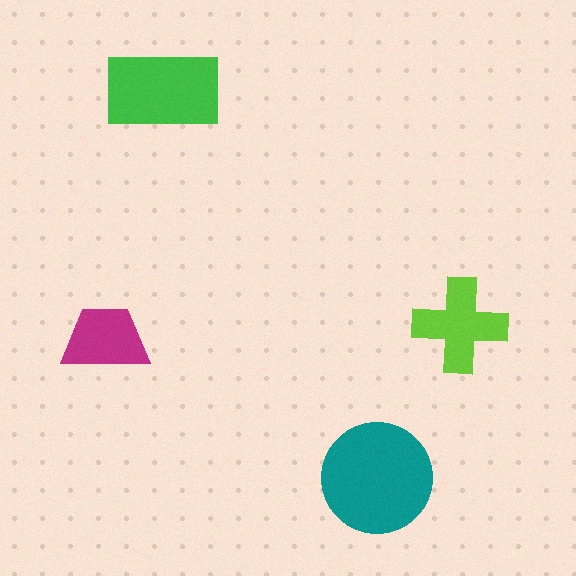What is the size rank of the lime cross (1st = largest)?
3rd.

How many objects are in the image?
There are 4 objects in the image.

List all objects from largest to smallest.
The teal circle, the green rectangle, the lime cross, the magenta trapezoid.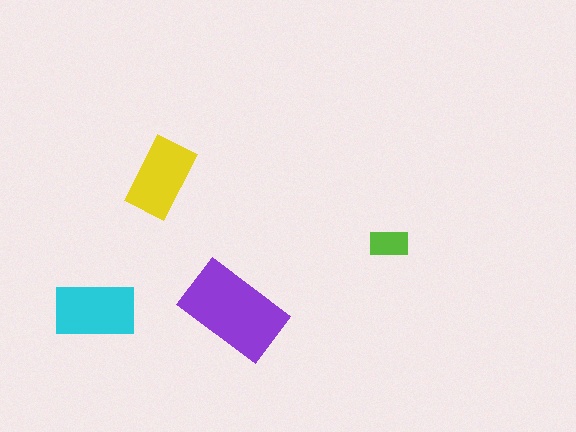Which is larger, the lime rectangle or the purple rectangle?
The purple one.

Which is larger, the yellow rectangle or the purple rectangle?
The purple one.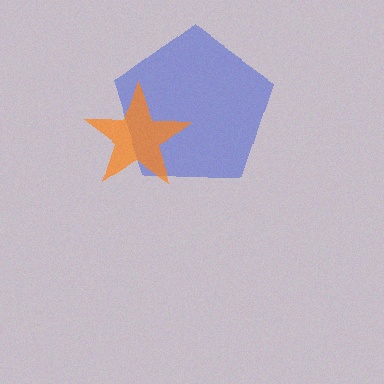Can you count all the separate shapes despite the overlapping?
Yes, there are 2 separate shapes.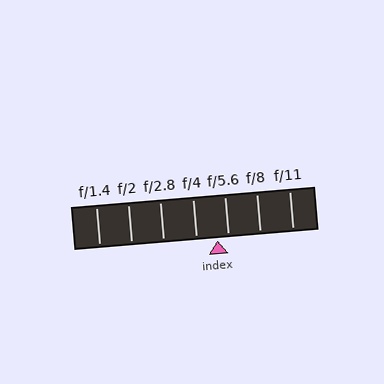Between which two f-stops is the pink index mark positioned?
The index mark is between f/4 and f/5.6.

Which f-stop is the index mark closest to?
The index mark is closest to f/5.6.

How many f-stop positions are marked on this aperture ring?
There are 7 f-stop positions marked.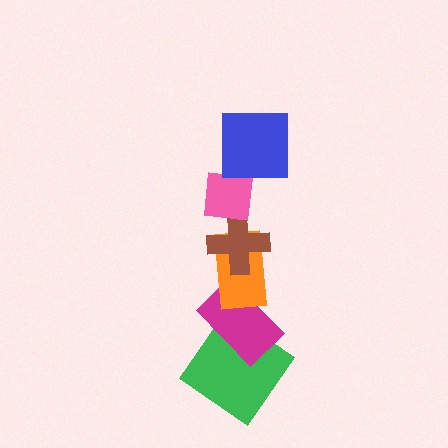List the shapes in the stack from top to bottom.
From top to bottom: the blue square, the pink square, the brown cross, the orange rectangle, the magenta rectangle, the green diamond.